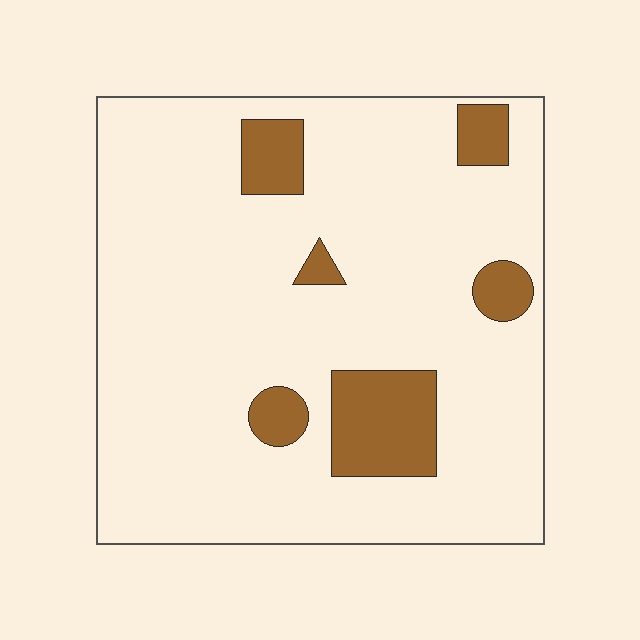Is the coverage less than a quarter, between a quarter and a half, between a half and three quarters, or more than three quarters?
Less than a quarter.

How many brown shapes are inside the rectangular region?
6.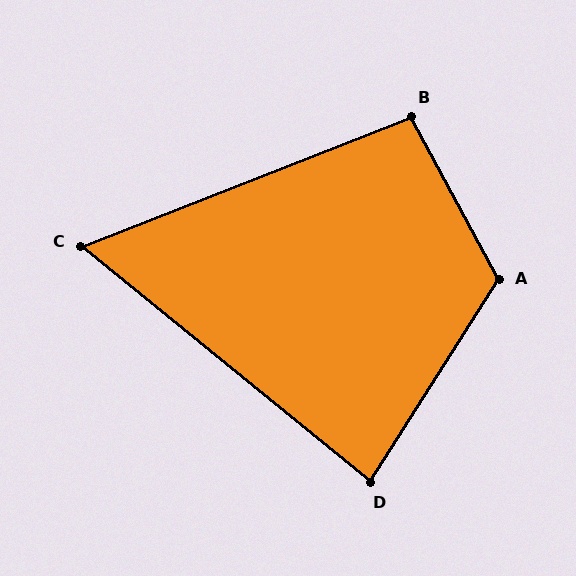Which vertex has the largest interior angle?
A, at approximately 119 degrees.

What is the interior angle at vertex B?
Approximately 97 degrees (obtuse).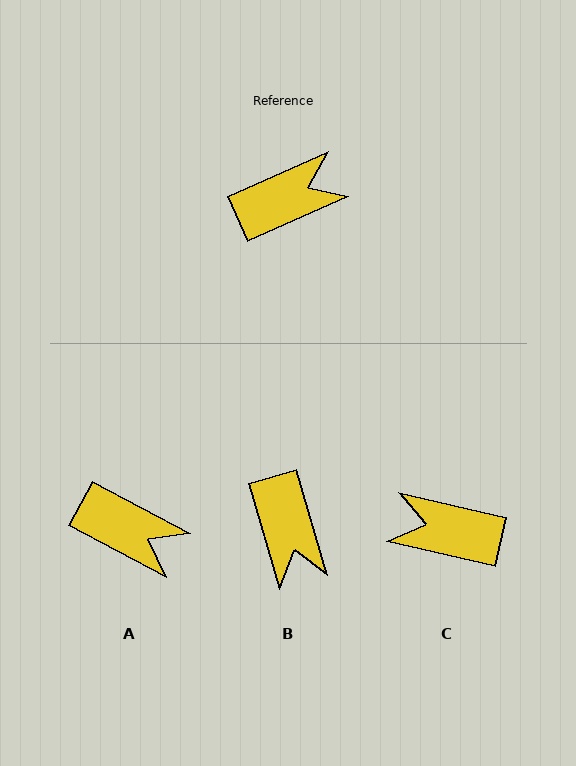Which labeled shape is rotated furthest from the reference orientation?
C, about 143 degrees away.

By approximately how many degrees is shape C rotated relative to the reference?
Approximately 143 degrees counter-clockwise.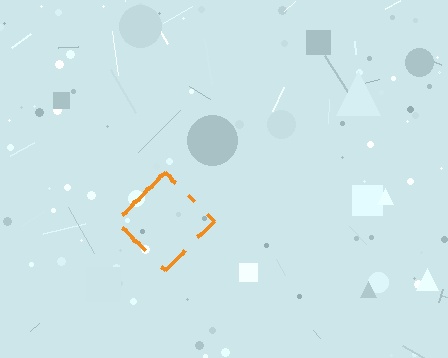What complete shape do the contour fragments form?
The contour fragments form a diamond.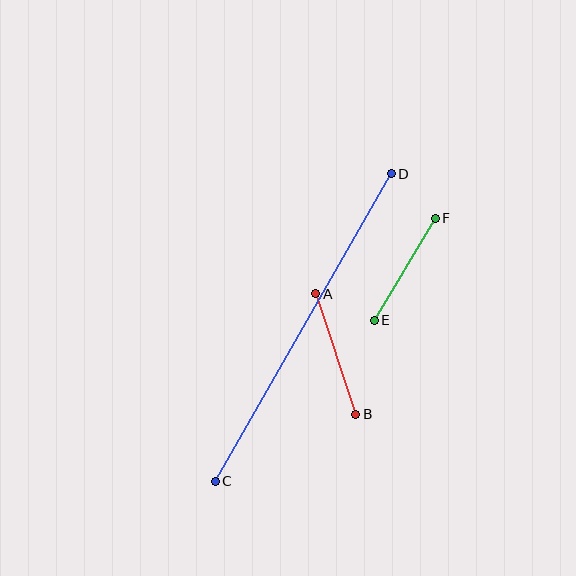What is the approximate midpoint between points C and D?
The midpoint is at approximately (303, 327) pixels.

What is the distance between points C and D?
The distance is approximately 354 pixels.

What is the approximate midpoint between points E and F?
The midpoint is at approximately (405, 269) pixels.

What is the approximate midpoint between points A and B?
The midpoint is at approximately (336, 354) pixels.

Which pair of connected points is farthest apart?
Points C and D are farthest apart.